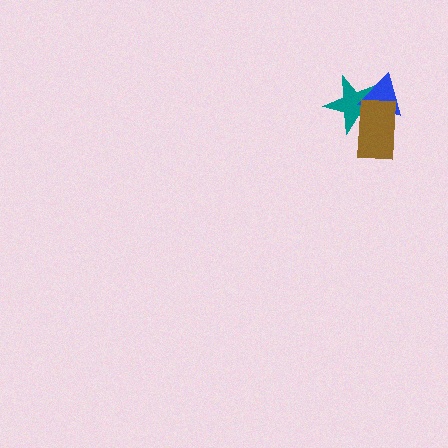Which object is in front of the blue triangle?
The brown rectangle is in front of the blue triangle.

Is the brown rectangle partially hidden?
No, no other shape covers it.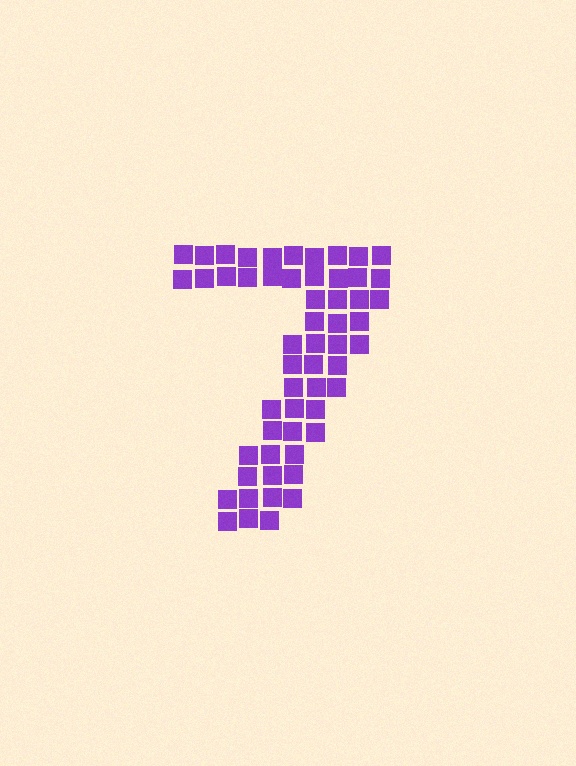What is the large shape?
The large shape is the digit 7.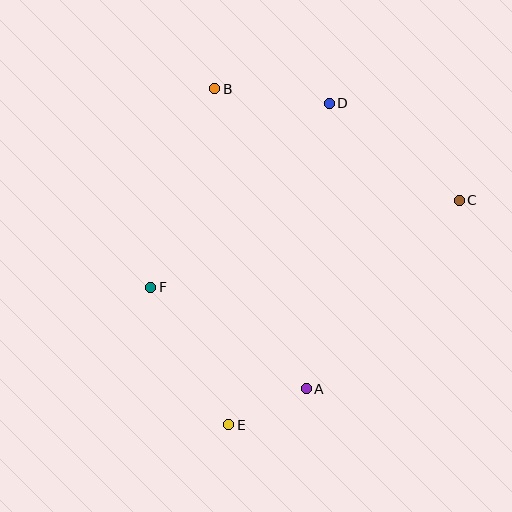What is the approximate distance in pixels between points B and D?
The distance between B and D is approximately 115 pixels.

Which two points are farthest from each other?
Points D and E are farthest from each other.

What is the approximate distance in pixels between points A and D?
The distance between A and D is approximately 286 pixels.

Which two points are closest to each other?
Points A and E are closest to each other.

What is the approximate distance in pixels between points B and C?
The distance between B and C is approximately 269 pixels.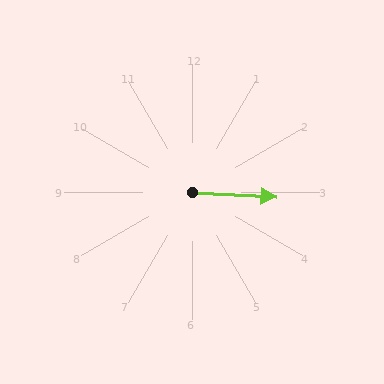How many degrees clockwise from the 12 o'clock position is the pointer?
Approximately 93 degrees.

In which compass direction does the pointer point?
East.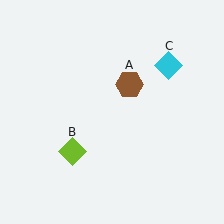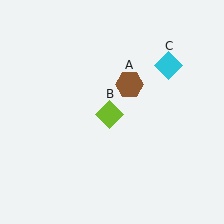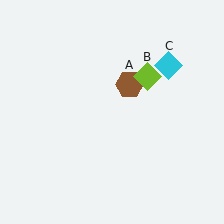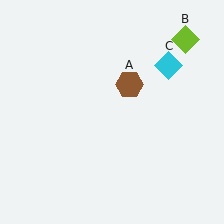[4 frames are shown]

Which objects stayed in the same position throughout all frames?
Brown hexagon (object A) and cyan diamond (object C) remained stationary.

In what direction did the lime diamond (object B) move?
The lime diamond (object B) moved up and to the right.